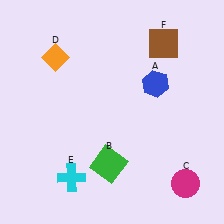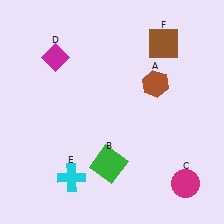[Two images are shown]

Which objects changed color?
A changed from blue to brown. D changed from orange to magenta.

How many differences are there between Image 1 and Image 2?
There are 2 differences between the two images.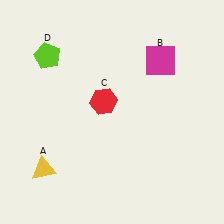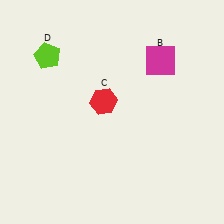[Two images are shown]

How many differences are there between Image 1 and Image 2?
There is 1 difference between the two images.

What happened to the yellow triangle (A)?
The yellow triangle (A) was removed in Image 2. It was in the bottom-left area of Image 1.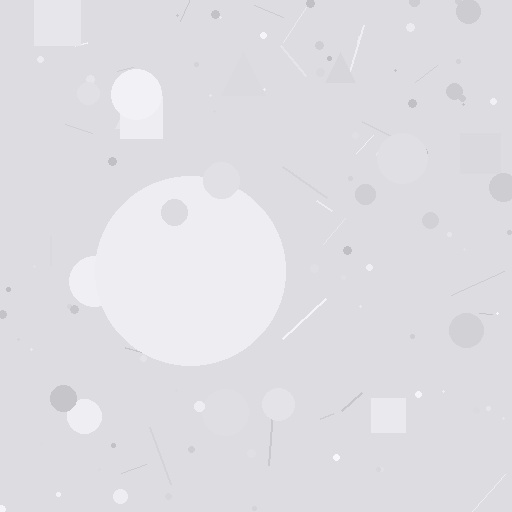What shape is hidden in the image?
A circle is hidden in the image.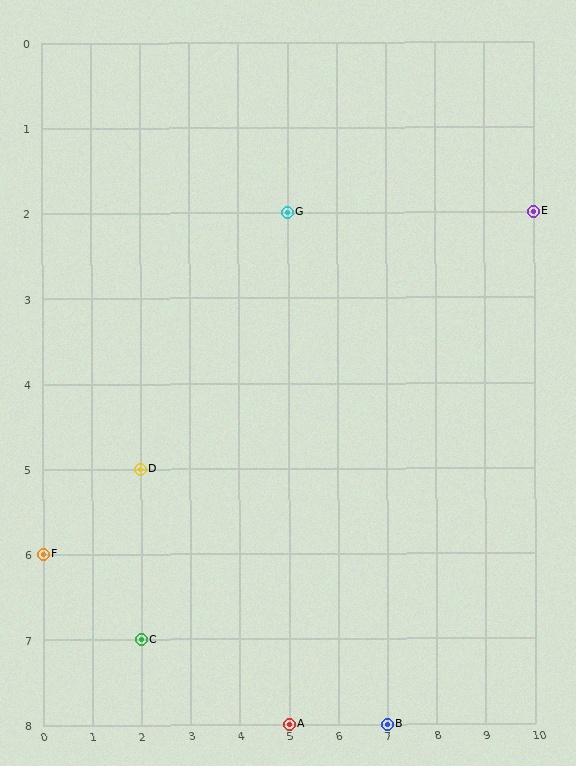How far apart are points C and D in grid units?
Points C and D are 2 rows apart.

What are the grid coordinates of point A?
Point A is at grid coordinates (5, 8).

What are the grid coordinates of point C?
Point C is at grid coordinates (2, 7).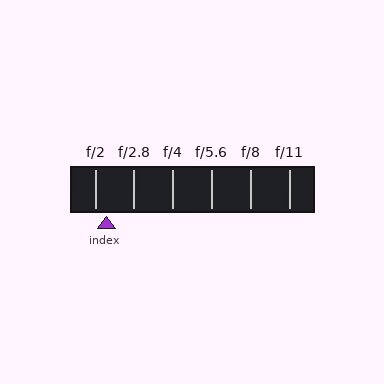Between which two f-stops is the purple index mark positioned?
The index mark is between f/2 and f/2.8.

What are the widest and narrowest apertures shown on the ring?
The widest aperture shown is f/2 and the narrowest is f/11.